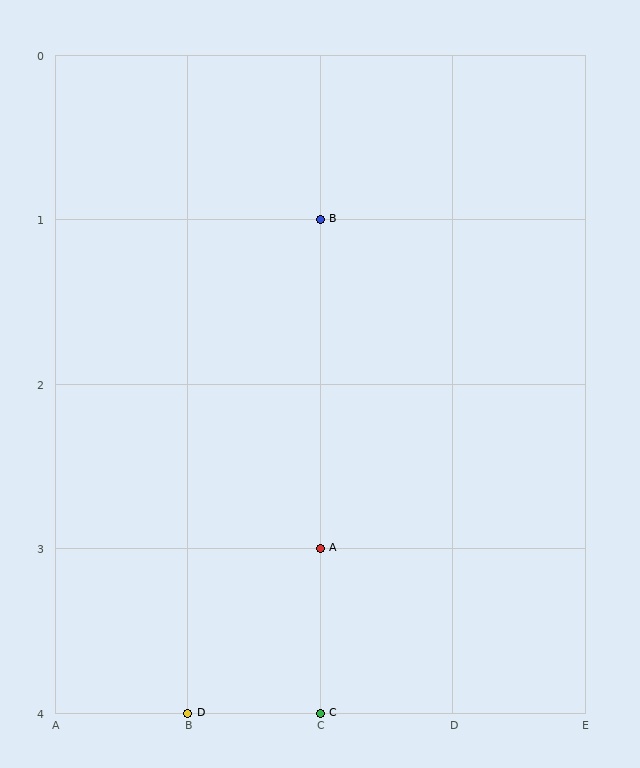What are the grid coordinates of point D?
Point D is at grid coordinates (B, 4).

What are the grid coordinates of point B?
Point B is at grid coordinates (C, 1).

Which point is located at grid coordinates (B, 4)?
Point D is at (B, 4).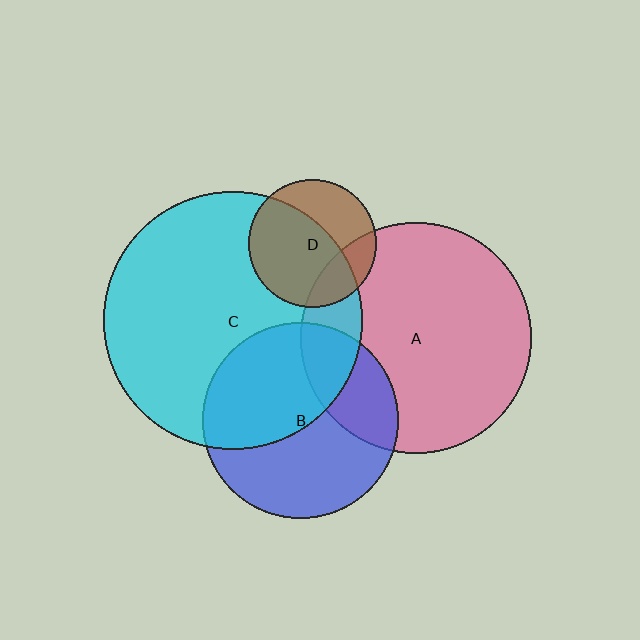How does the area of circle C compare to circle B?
Approximately 1.7 times.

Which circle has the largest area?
Circle C (cyan).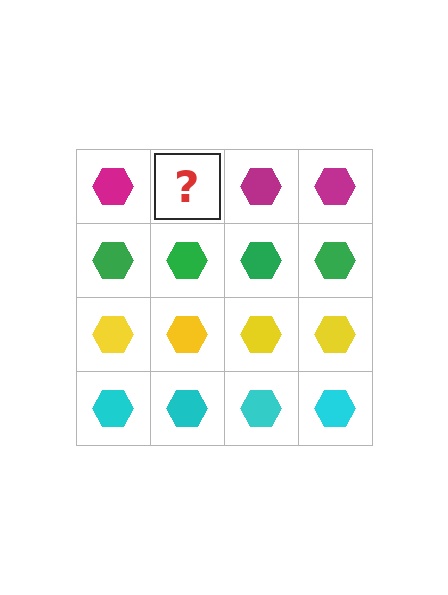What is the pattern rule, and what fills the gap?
The rule is that each row has a consistent color. The gap should be filled with a magenta hexagon.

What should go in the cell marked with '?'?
The missing cell should contain a magenta hexagon.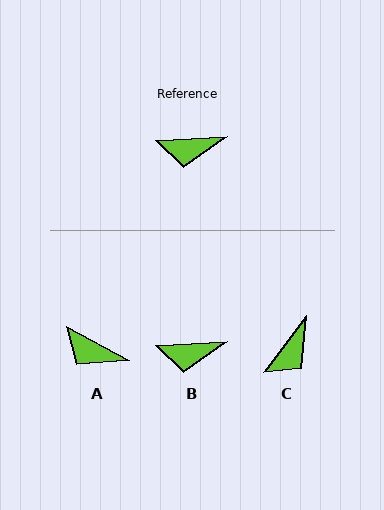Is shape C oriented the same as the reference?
No, it is off by about 50 degrees.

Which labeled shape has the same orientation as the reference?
B.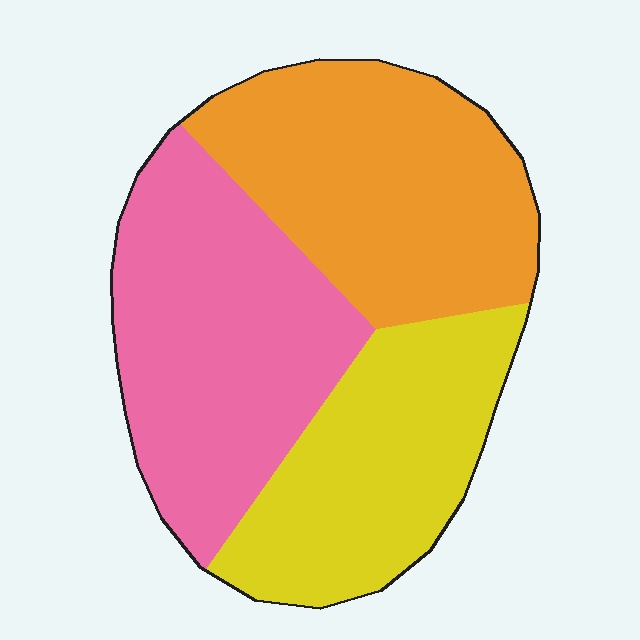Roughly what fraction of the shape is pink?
Pink takes up between a quarter and a half of the shape.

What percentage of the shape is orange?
Orange takes up about one third (1/3) of the shape.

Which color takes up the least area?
Yellow, at roughly 30%.